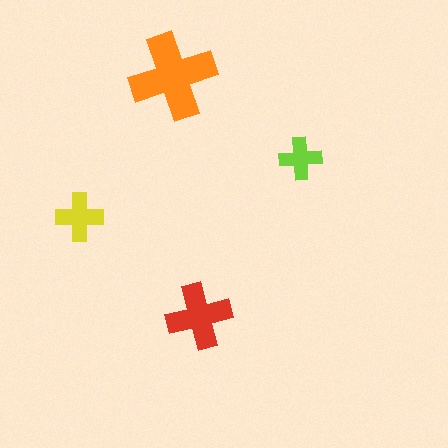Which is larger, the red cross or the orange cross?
The orange one.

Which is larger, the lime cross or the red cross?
The red one.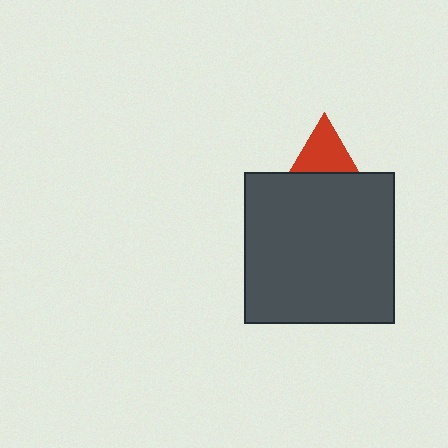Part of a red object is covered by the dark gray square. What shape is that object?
It is a triangle.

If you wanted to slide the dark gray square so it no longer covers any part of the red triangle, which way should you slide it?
Slide it down — that is the most direct way to separate the two shapes.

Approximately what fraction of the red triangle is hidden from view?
Roughly 44% of the red triangle is hidden behind the dark gray square.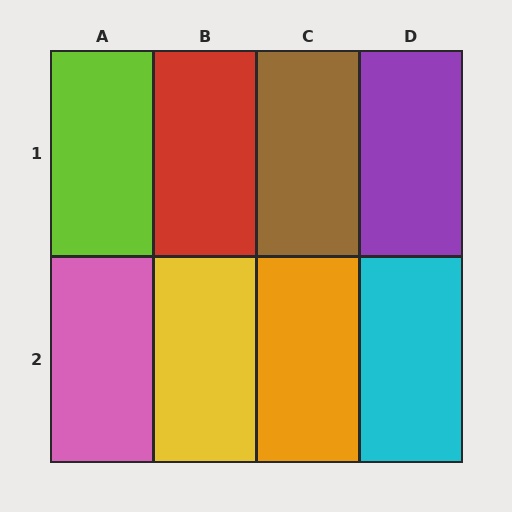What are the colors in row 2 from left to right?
Pink, yellow, orange, cyan.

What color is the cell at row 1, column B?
Red.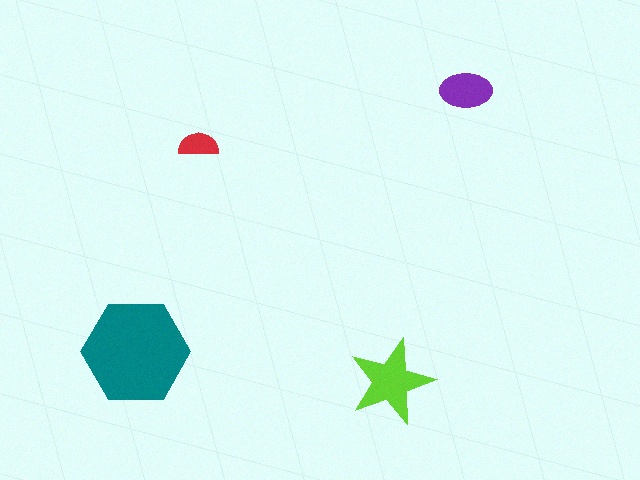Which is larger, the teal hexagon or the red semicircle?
The teal hexagon.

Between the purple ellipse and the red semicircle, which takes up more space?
The purple ellipse.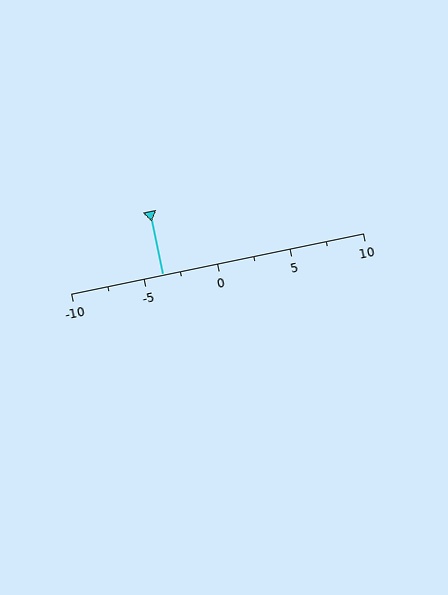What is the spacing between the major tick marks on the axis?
The major ticks are spaced 5 apart.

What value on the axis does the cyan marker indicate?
The marker indicates approximately -3.8.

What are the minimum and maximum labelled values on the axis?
The axis runs from -10 to 10.